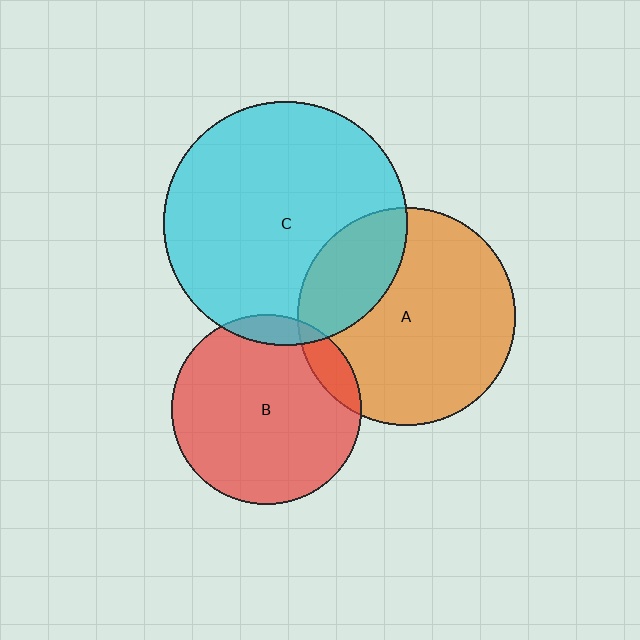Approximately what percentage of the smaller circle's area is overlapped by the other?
Approximately 25%.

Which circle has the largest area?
Circle C (cyan).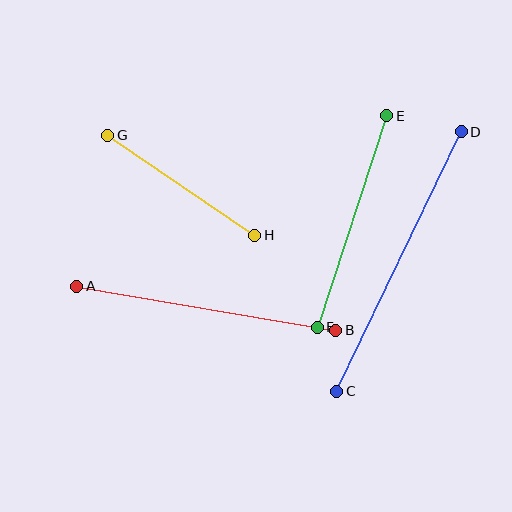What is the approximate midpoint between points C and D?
The midpoint is at approximately (399, 262) pixels.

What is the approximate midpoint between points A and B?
The midpoint is at approximately (206, 308) pixels.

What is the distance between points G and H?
The distance is approximately 178 pixels.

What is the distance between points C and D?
The distance is approximately 288 pixels.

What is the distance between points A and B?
The distance is approximately 263 pixels.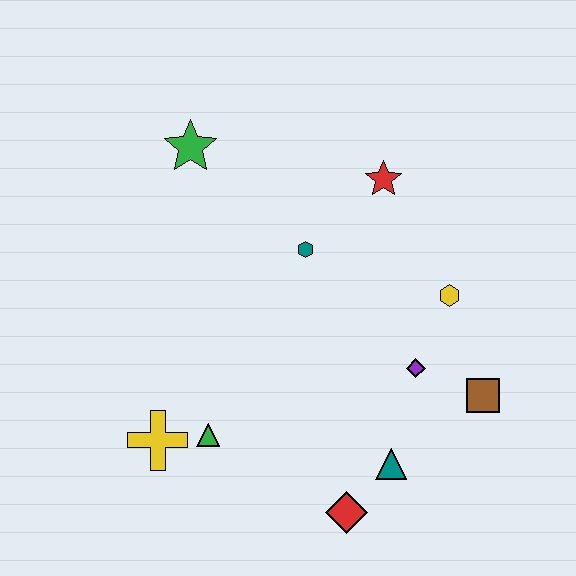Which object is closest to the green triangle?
The yellow cross is closest to the green triangle.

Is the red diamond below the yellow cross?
Yes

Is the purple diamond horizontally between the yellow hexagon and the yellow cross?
Yes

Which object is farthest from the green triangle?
The red star is farthest from the green triangle.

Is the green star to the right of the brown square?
No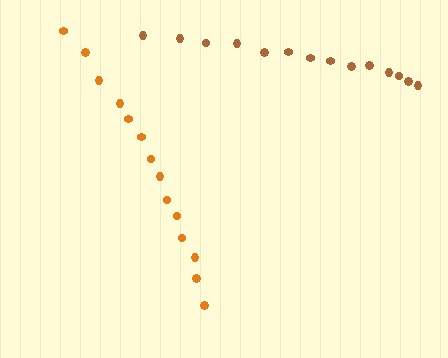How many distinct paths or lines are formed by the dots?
There are 2 distinct paths.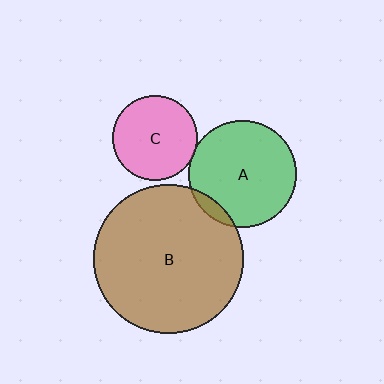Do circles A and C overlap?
Yes.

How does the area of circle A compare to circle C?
Approximately 1.6 times.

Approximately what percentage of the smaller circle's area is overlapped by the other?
Approximately 5%.